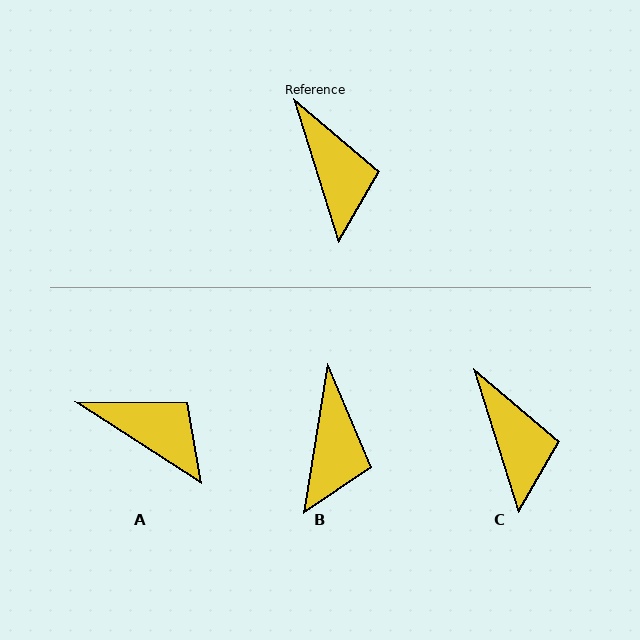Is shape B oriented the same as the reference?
No, it is off by about 26 degrees.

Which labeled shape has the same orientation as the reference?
C.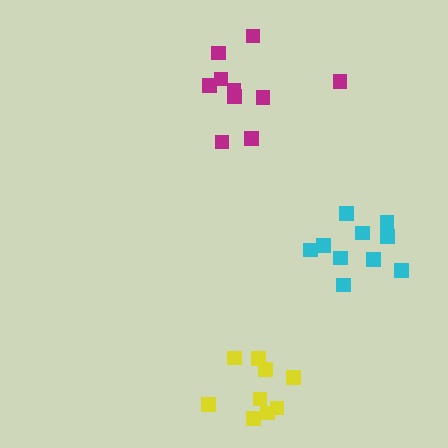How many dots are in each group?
Group 1: 10 dots, Group 2: 9 dots, Group 3: 10 dots (29 total).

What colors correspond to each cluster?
The clusters are colored: cyan, yellow, magenta.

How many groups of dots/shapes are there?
There are 3 groups.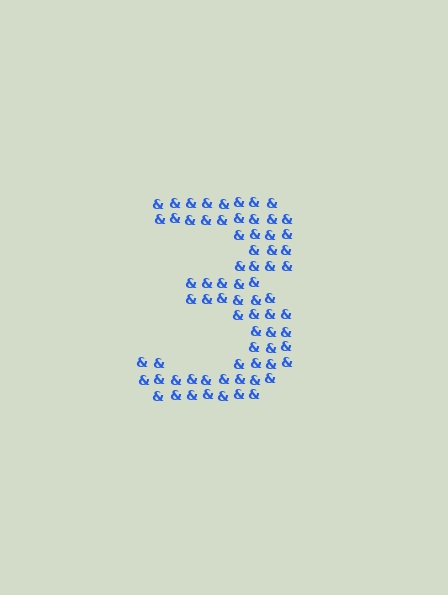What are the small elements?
The small elements are ampersands.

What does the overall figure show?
The overall figure shows the digit 3.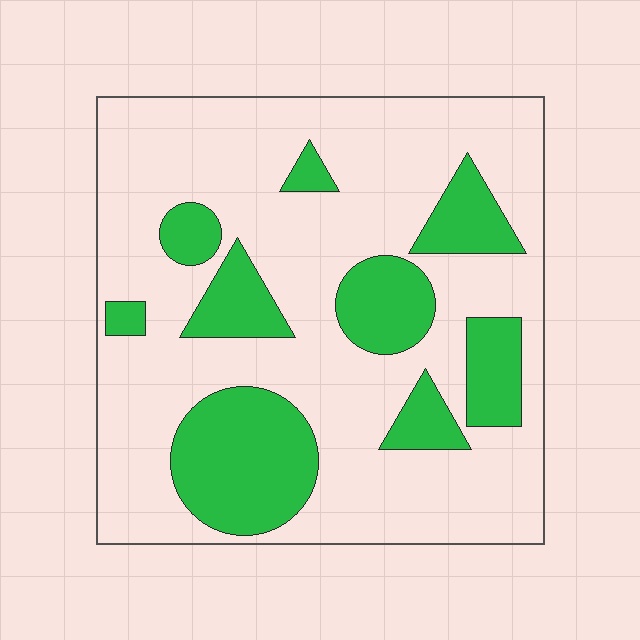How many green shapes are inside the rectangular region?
9.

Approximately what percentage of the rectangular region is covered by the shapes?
Approximately 25%.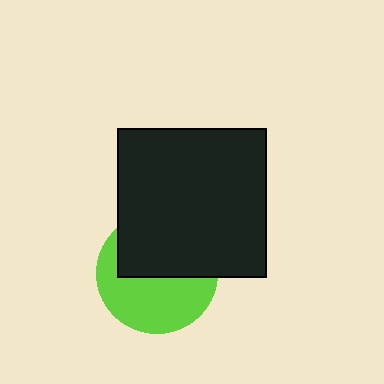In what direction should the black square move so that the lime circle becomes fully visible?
The black square should move up. That is the shortest direction to clear the overlap and leave the lime circle fully visible.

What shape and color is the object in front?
The object in front is a black square.